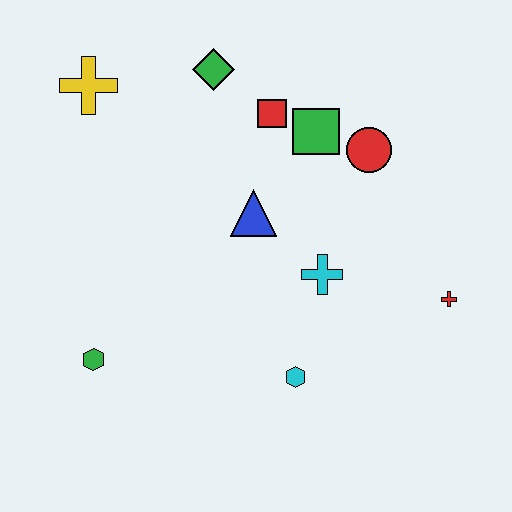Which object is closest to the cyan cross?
The blue triangle is closest to the cyan cross.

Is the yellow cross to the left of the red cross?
Yes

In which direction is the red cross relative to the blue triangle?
The red cross is to the right of the blue triangle.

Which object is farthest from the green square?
The green hexagon is farthest from the green square.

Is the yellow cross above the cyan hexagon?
Yes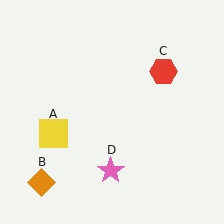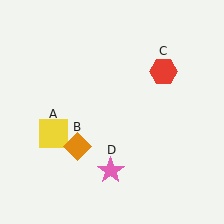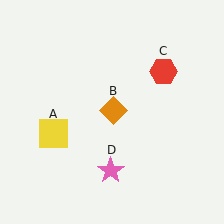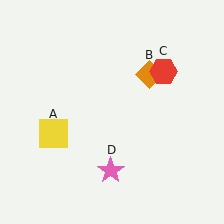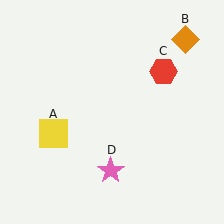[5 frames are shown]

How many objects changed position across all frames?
1 object changed position: orange diamond (object B).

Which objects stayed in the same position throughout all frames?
Yellow square (object A) and red hexagon (object C) and pink star (object D) remained stationary.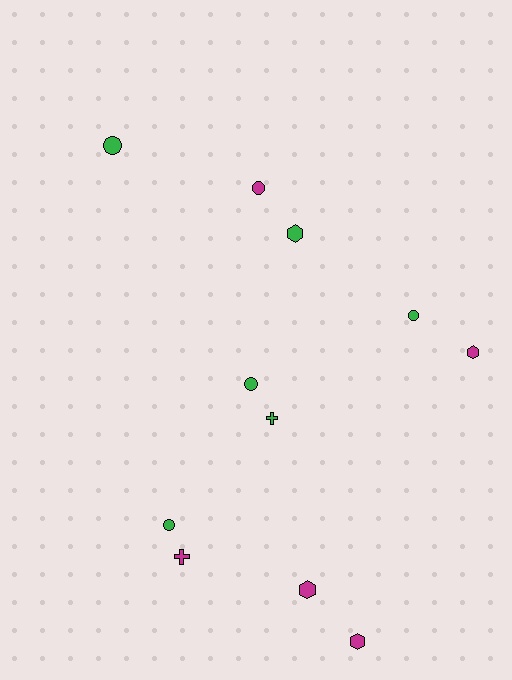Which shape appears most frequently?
Circle, with 5 objects.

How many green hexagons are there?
There is 1 green hexagon.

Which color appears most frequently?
Green, with 6 objects.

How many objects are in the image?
There are 11 objects.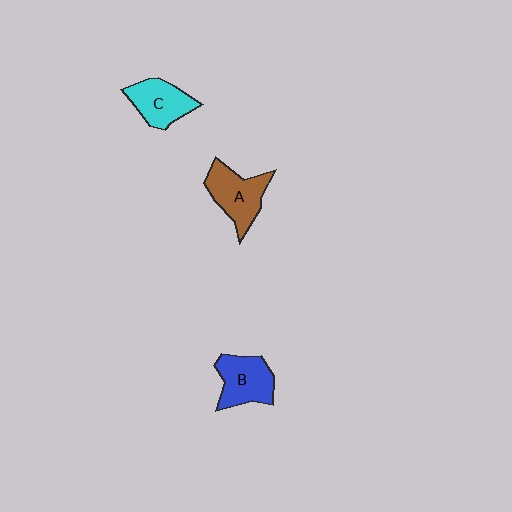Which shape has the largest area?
Shape A (brown).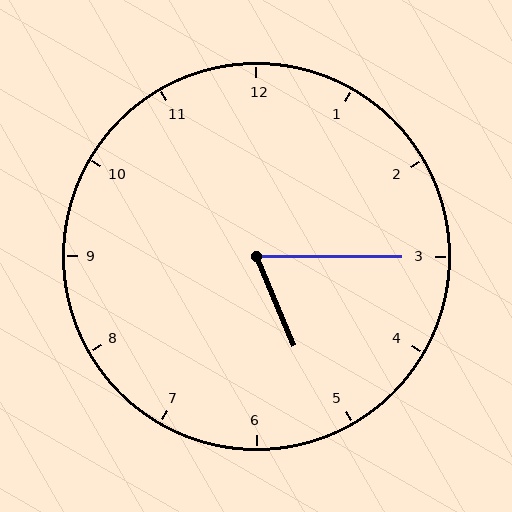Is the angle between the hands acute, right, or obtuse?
It is acute.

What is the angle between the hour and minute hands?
Approximately 68 degrees.